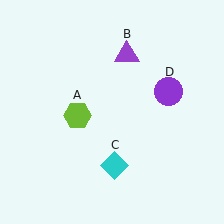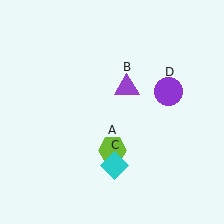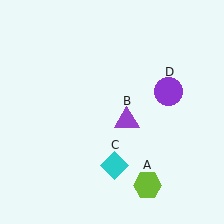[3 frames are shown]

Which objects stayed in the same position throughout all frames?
Cyan diamond (object C) and purple circle (object D) remained stationary.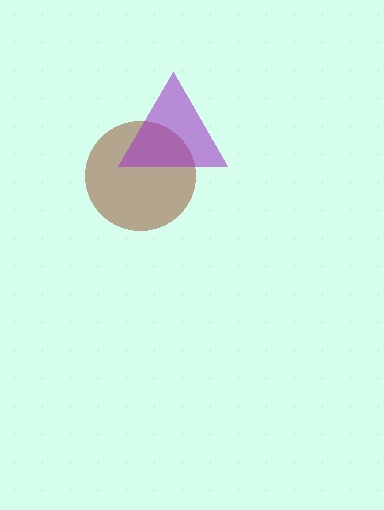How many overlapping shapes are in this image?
There are 2 overlapping shapes in the image.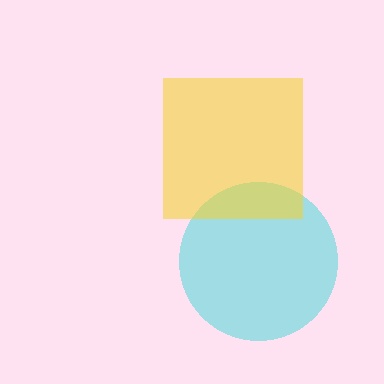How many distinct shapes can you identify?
There are 2 distinct shapes: a cyan circle, a yellow square.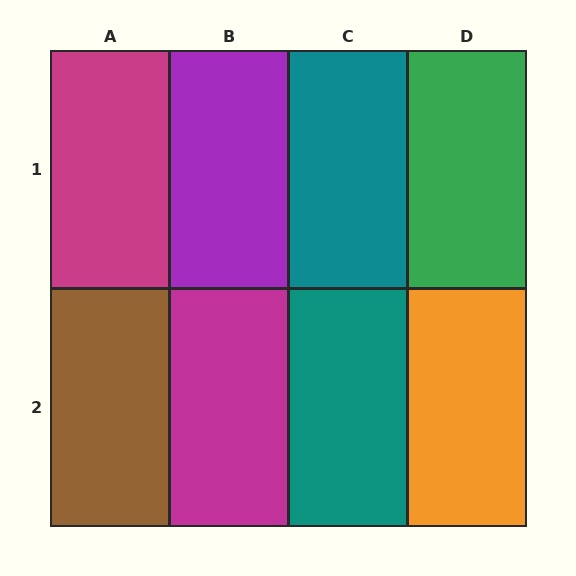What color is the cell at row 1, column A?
Magenta.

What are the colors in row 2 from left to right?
Brown, magenta, teal, orange.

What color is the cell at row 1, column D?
Green.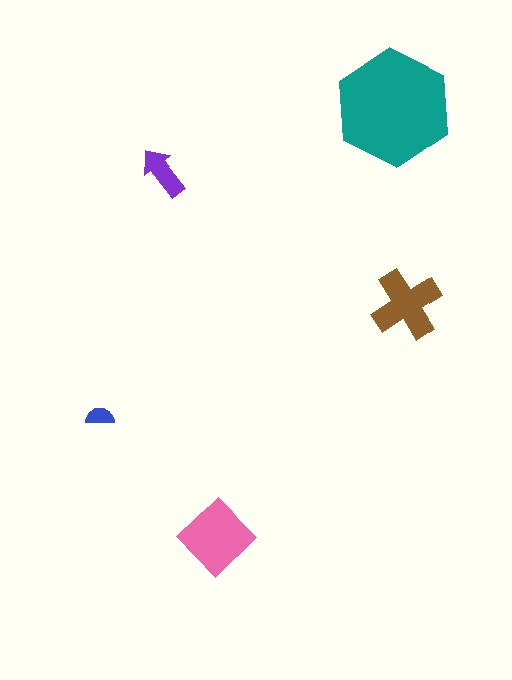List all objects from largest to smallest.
The teal hexagon, the pink diamond, the brown cross, the purple arrow, the blue semicircle.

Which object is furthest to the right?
The brown cross is rightmost.